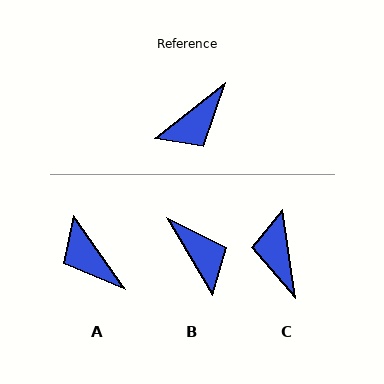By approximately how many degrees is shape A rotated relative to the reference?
Approximately 93 degrees clockwise.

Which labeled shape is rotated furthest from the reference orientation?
C, about 120 degrees away.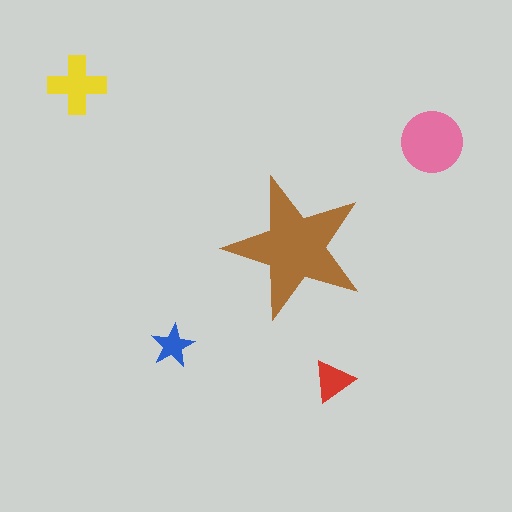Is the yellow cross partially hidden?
No, the yellow cross is fully visible.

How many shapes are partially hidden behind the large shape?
0 shapes are partially hidden.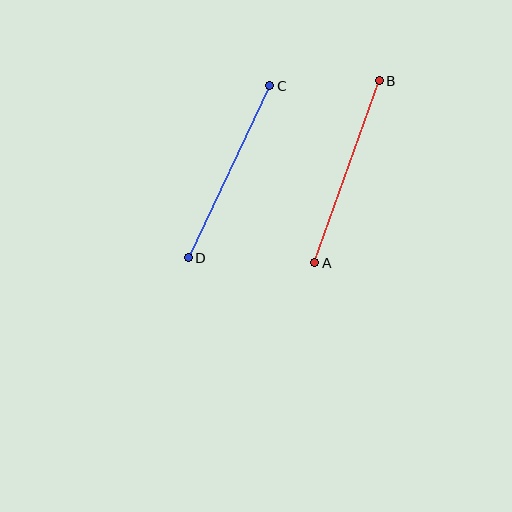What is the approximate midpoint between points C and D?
The midpoint is at approximately (229, 172) pixels.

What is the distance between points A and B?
The distance is approximately 193 pixels.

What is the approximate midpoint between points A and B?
The midpoint is at approximately (347, 172) pixels.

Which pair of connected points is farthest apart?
Points A and B are farthest apart.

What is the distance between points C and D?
The distance is approximately 190 pixels.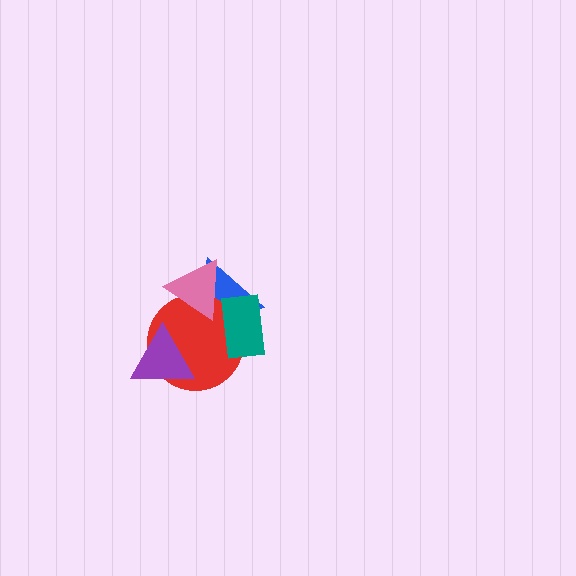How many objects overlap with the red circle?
4 objects overlap with the red circle.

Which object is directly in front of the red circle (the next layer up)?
The teal rectangle is directly in front of the red circle.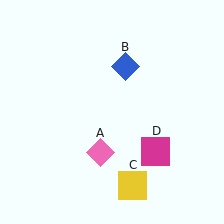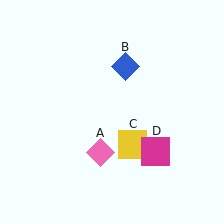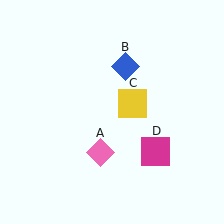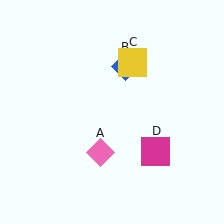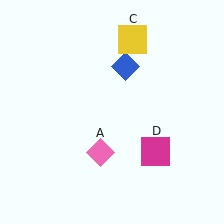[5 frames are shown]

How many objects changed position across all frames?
1 object changed position: yellow square (object C).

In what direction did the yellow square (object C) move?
The yellow square (object C) moved up.